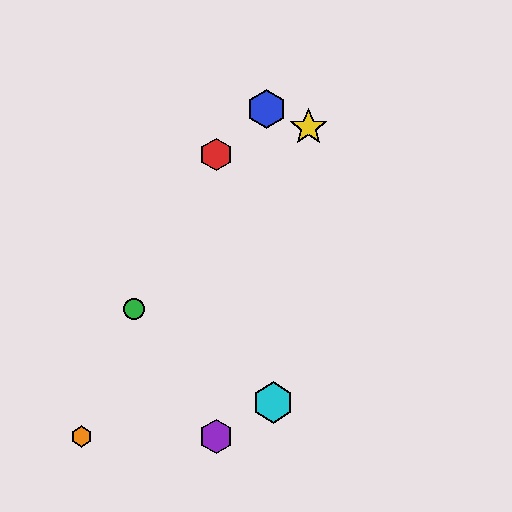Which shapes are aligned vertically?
The red hexagon, the purple hexagon are aligned vertically.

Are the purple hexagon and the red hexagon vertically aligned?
Yes, both are at x≈216.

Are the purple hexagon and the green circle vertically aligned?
No, the purple hexagon is at x≈216 and the green circle is at x≈134.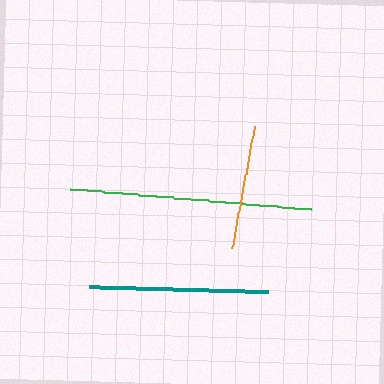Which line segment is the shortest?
The orange line is the shortest at approximately 125 pixels.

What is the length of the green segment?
The green segment is approximately 241 pixels long.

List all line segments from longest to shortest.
From longest to shortest: green, teal, orange.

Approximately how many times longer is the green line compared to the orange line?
The green line is approximately 1.9 times the length of the orange line.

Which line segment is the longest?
The green line is the longest at approximately 241 pixels.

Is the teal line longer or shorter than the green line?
The green line is longer than the teal line.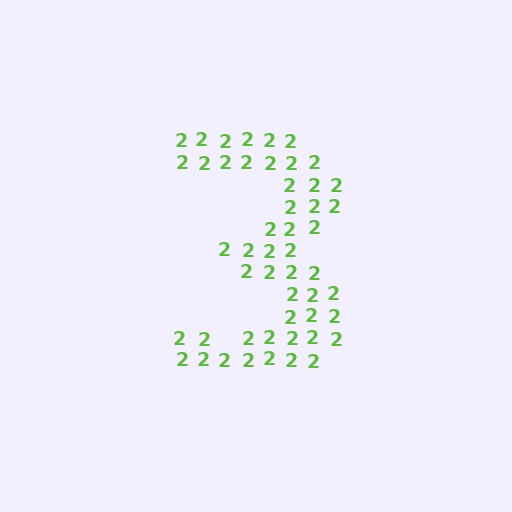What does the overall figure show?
The overall figure shows the digit 3.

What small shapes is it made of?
It is made of small digit 2's.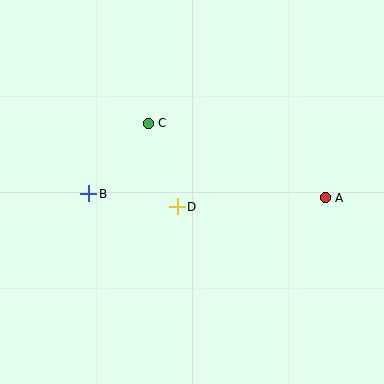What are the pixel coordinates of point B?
Point B is at (89, 194).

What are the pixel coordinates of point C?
Point C is at (148, 123).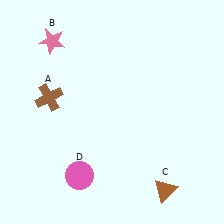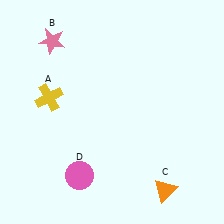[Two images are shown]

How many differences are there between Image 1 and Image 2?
There are 2 differences between the two images.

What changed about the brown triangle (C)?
In Image 1, C is brown. In Image 2, it changed to orange.